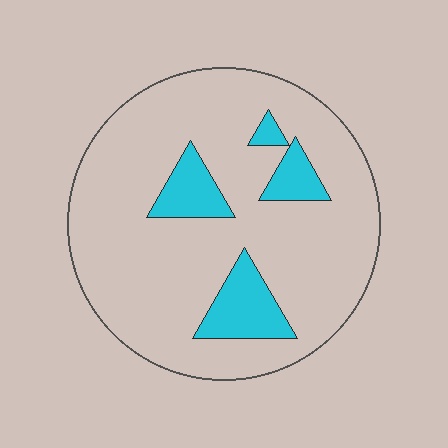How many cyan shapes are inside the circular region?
4.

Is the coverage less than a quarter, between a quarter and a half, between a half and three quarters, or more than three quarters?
Less than a quarter.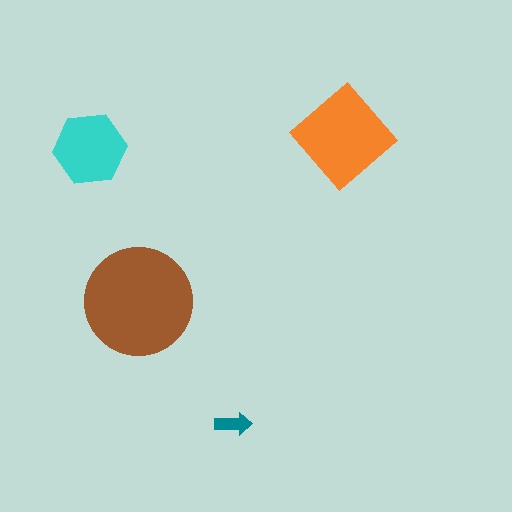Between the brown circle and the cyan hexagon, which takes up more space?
The brown circle.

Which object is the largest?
The brown circle.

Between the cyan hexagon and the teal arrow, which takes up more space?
The cyan hexagon.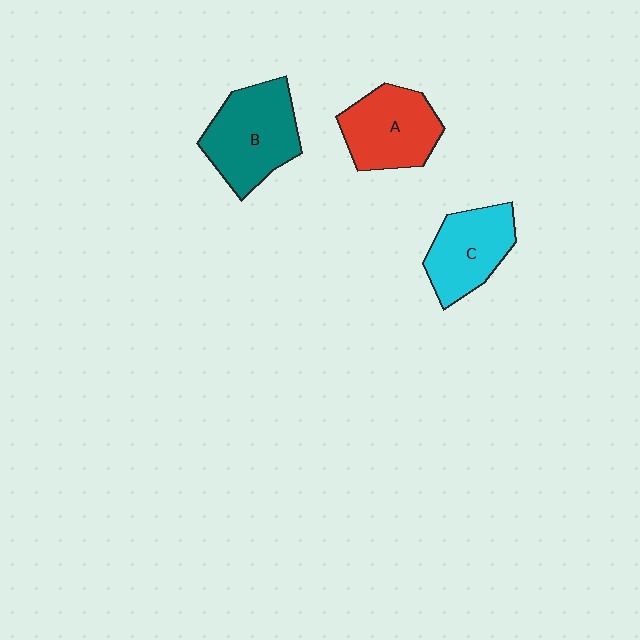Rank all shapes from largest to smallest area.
From largest to smallest: B (teal), A (red), C (cyan).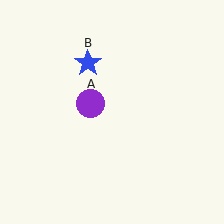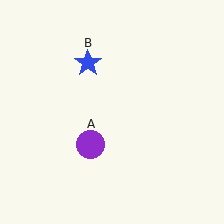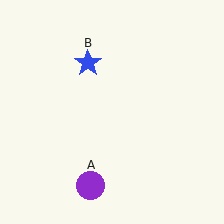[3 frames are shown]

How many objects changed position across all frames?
1 object changed position: purple circle (object A).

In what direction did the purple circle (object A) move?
The purple circle (object A) moved down.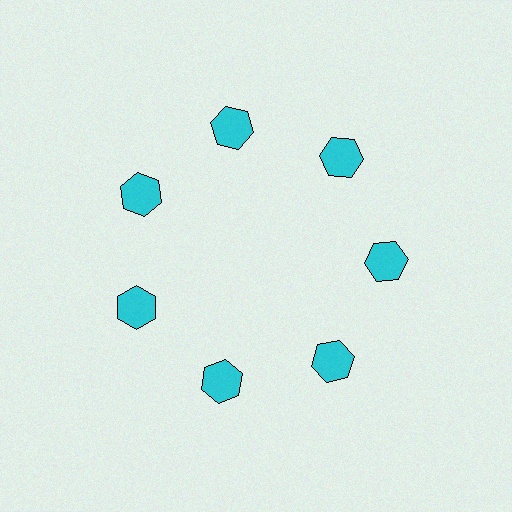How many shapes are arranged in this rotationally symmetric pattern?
There are 7 shapes, arranged in 7 groups of 1.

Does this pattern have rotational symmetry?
Yes, this pattern has 7-fold rotational symmetry. It looks the same after rotating 51 degrees around the center.